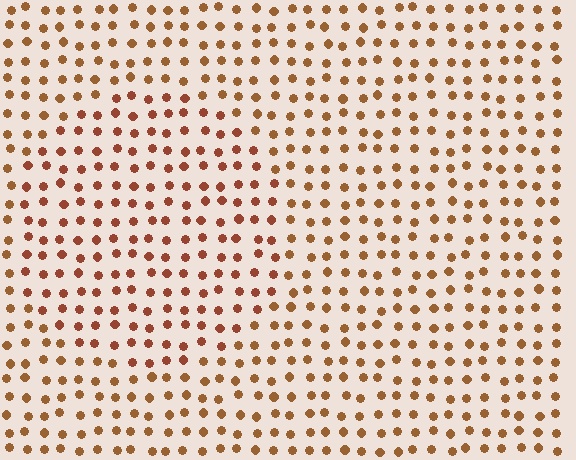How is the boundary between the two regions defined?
The boundary is defined purely by a slight shift in hue (about 18 degrees). Spacing, size, and orientation are identical on both sides.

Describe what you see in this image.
The image is filled with small brown elements in a uniform arrangement. A circle-shaped region is visible where the elements are tinted to a slightly different hue, forming a subtle color boundary.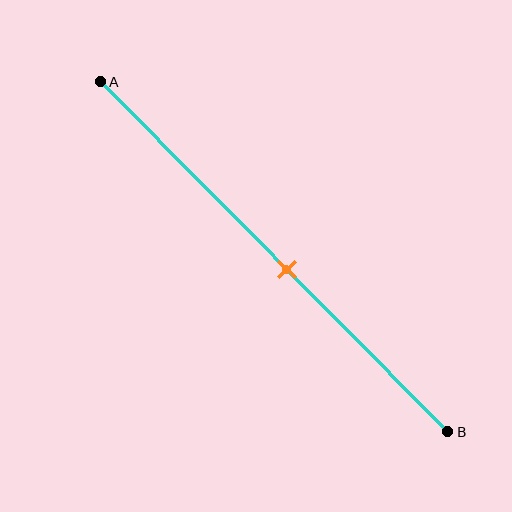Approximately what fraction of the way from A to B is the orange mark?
The orange mark is approximately 55% of the way from A to B.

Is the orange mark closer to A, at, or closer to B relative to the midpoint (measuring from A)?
The orange mark is closer to point B than the midpoint of segment AB.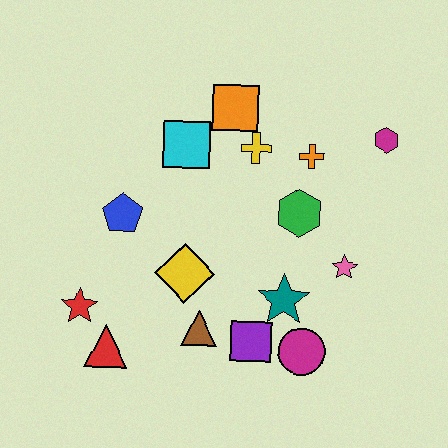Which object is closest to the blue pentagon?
The yellow diamond is closest to the blue pentagon.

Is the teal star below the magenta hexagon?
Yes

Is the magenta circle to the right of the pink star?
No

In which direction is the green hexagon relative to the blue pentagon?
The green hexagon is to the right of the blue pentagon.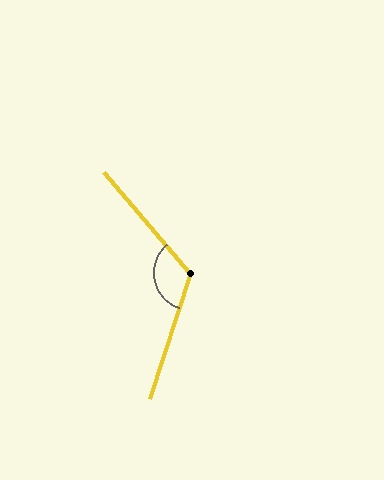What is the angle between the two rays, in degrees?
Approximately 122 degrees.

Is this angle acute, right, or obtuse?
It is obtuse.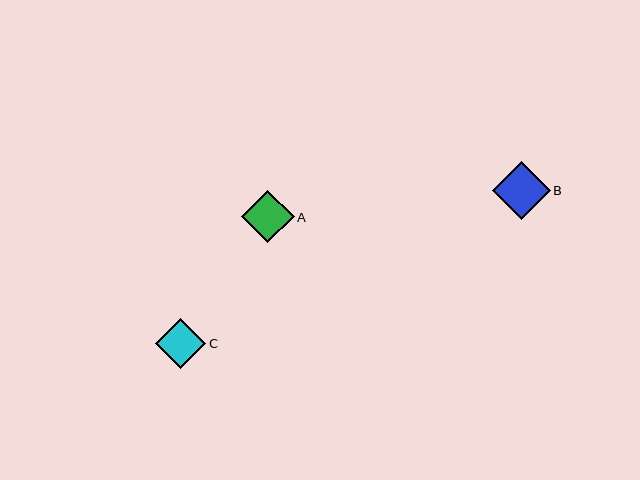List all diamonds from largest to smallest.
From largest to smallest: B, A, C.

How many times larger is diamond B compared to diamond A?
Diamond B is approximately 1.1 times the size of diamond A.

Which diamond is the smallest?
Diamond C is the smallest with a size of approximately 50 pixels.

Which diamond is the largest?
Diamond B is the largest with a size of approximately 58 pixels.